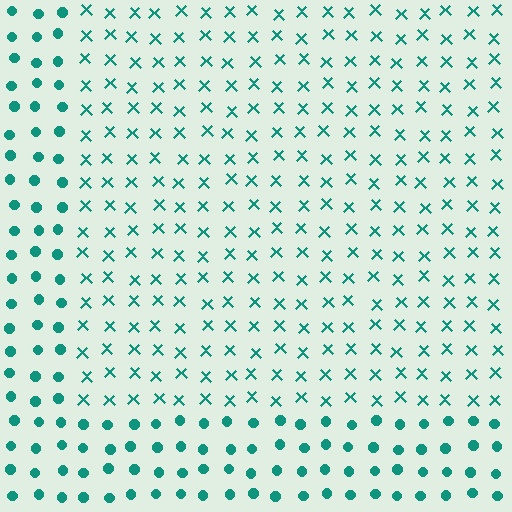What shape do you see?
I see a rectangle.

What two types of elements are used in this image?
The image uses X marks inside the rectangle region and circles outside it.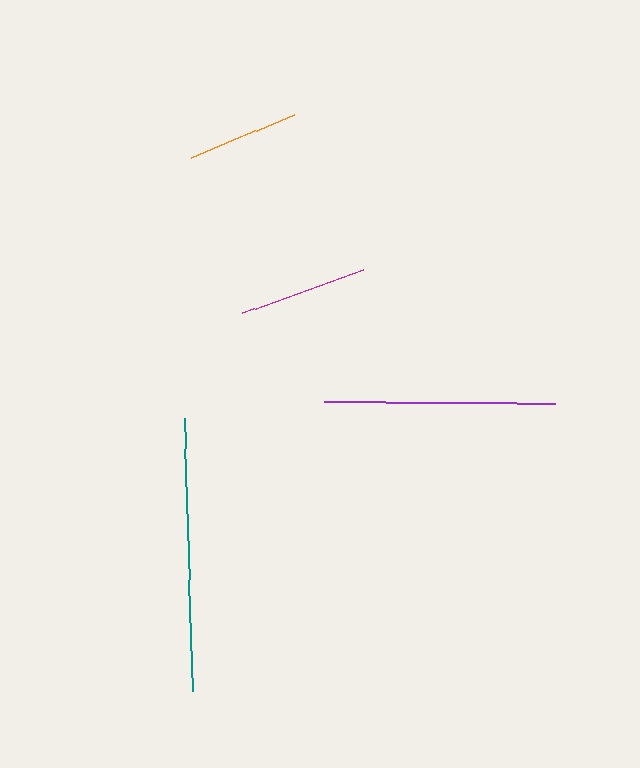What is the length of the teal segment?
The teal segment is approximately 273 pixels long.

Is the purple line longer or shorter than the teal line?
The teal line is longer than the purple line.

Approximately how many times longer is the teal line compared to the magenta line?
The teal line is approximately 2.1 times the length of the magenta line.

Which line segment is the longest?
The teal line is the longest at approximately 273 pixels.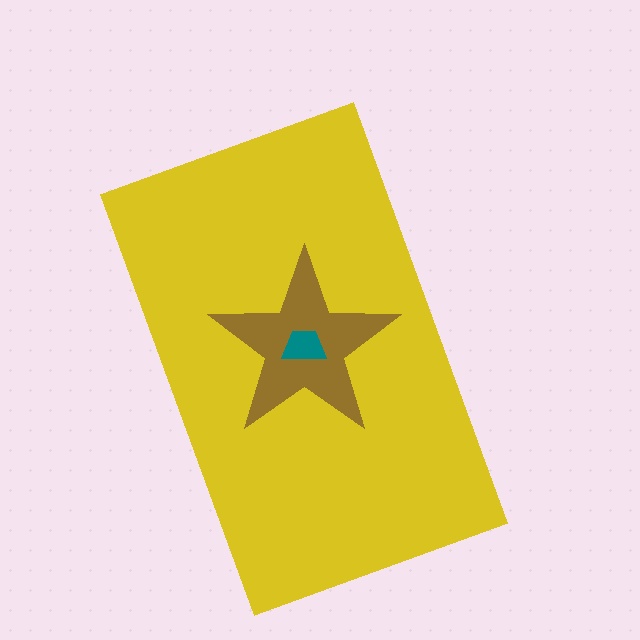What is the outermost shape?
The yellow rectangle.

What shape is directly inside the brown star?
The teal trapezoid.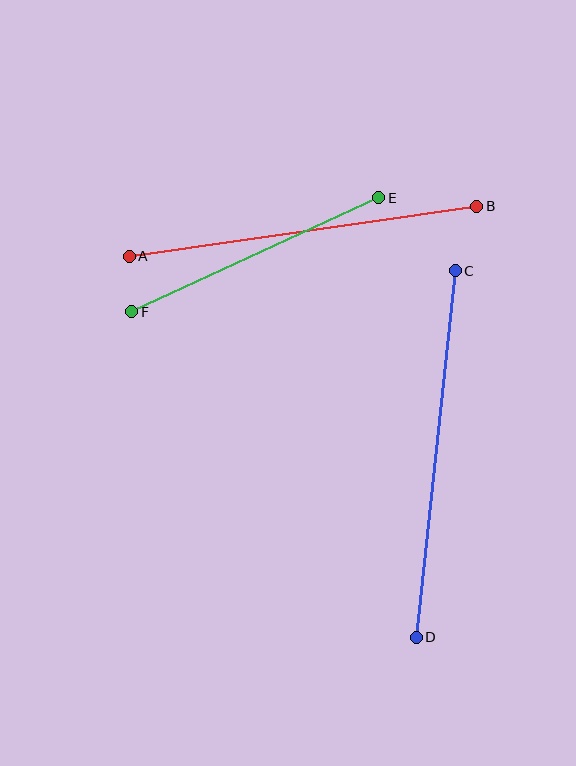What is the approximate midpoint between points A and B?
The midpoint is at approximately (303, 231) pixels.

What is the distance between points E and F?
The distance is approximately 272 pixels.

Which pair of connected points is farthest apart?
Points C and D are farthest apart.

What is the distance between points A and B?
The distance is approximately 351 pixels.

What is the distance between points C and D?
The distance is approximately 369 pixels.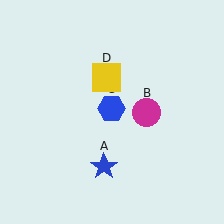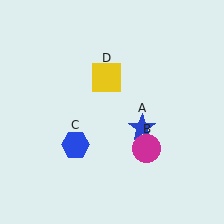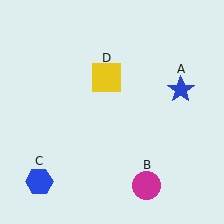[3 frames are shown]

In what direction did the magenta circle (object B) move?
The magenta circle (object B) moved down.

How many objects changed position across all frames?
3 objects changed position: blue star (object A), magenta circle (object B), blue hexagon (object C).